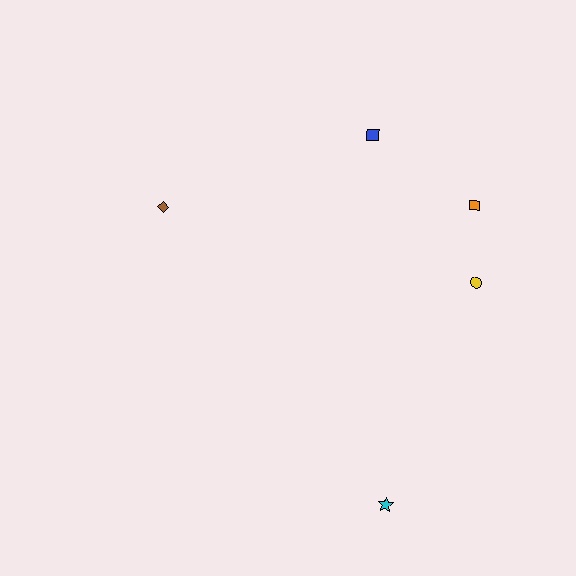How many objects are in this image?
There are 5 objects.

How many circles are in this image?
There is 1 circle.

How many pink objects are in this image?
There are no pink objects.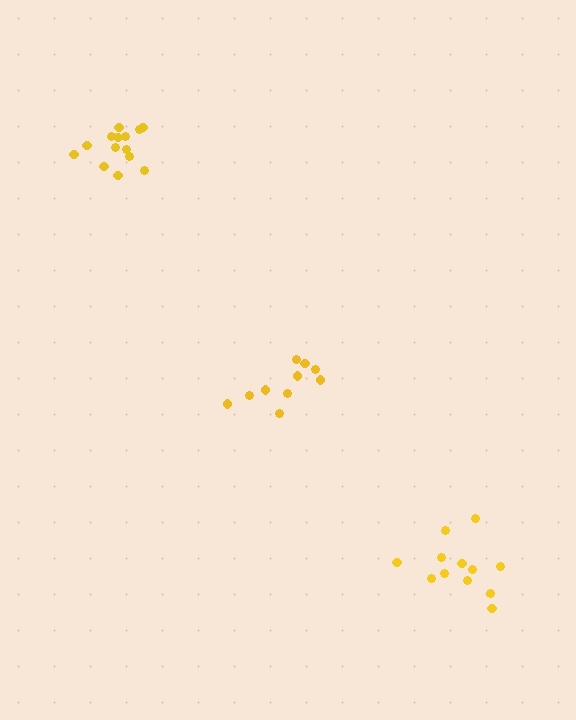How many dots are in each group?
Group 1: 14 dots, Group 2: 12 dots, Group 3: 10 dots (36 total).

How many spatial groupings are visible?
There are 3 spatial groupings.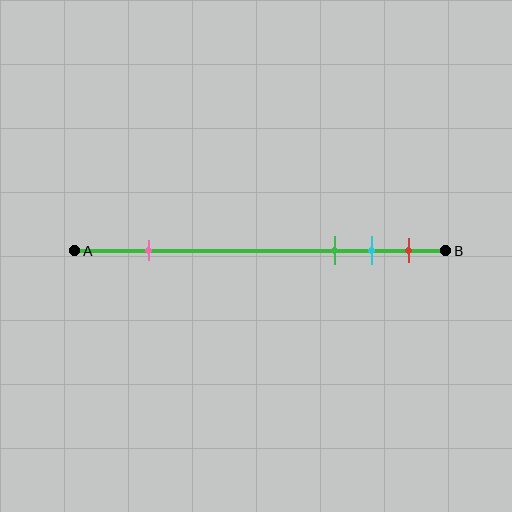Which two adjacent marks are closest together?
The cyan and red marks are the closest adjacent pair.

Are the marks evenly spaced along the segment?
No, the marks are not evenly spaced.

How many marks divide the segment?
There are 4 marks dividing the segment.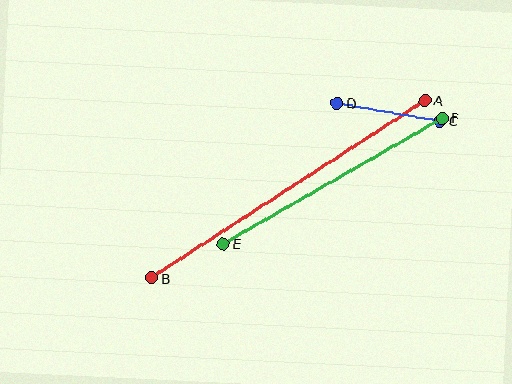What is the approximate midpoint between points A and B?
The midpoint is at approximately (288, 189) pixels.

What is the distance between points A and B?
The distance is approximately 326 pixels.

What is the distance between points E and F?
The distance is approximately 252 pixels.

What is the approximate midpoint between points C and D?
The midpoint is at approximately (388, 112) pixels.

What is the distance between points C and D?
The distance is approximately 104 pixels.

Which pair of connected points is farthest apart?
Points A and B are farthest apart.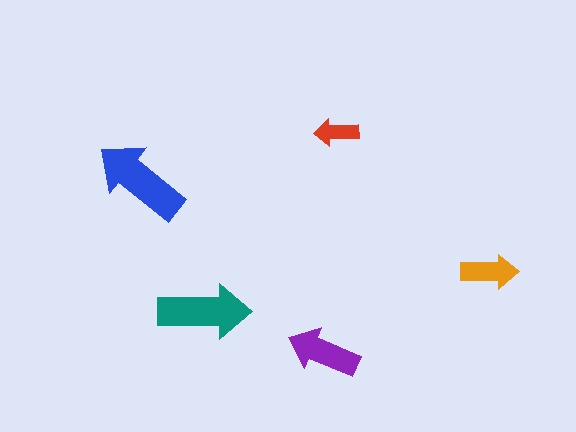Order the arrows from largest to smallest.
the blue one, the teal one, the purple one, the orange one, the red one.